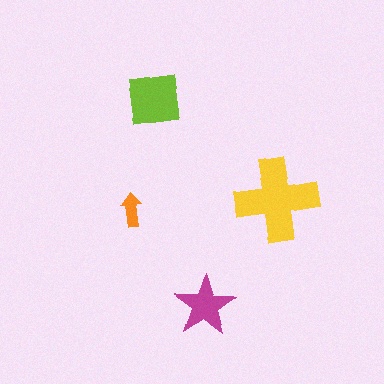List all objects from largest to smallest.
The yellow cross, the lime square, the magenta star, the orange arrow.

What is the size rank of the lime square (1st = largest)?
2nd.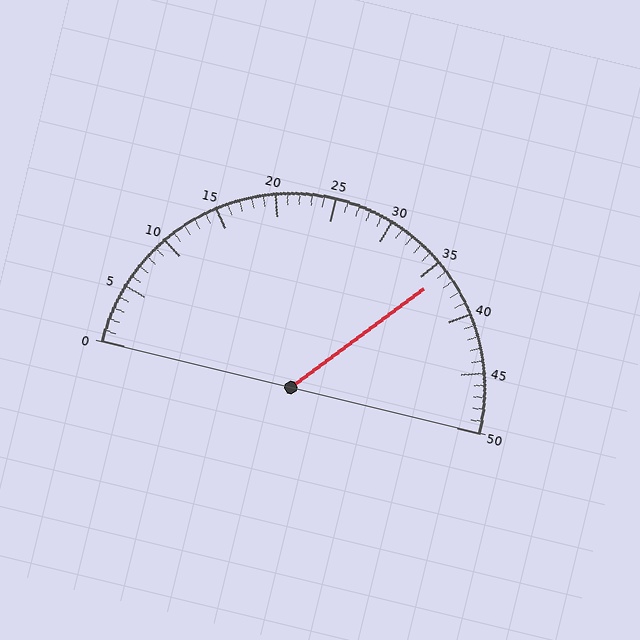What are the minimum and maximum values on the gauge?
The gauge ranges from 0 to 50.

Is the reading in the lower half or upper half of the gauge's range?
The reading is in the upper half of the range (0 to 50).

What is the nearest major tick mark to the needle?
The nearest major tick mark is 35.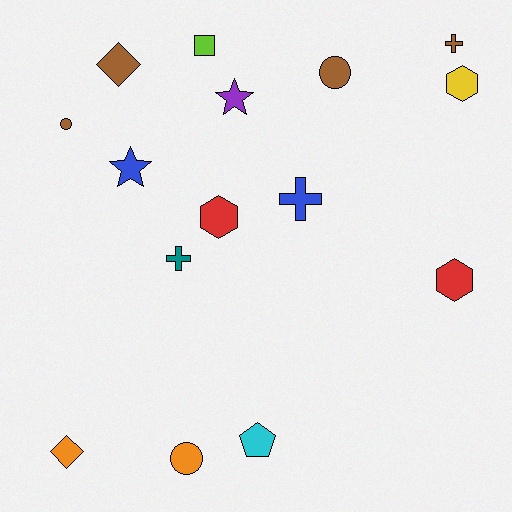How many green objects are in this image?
There are no green objects.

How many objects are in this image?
There are 15 objects.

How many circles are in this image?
There are 3 circles.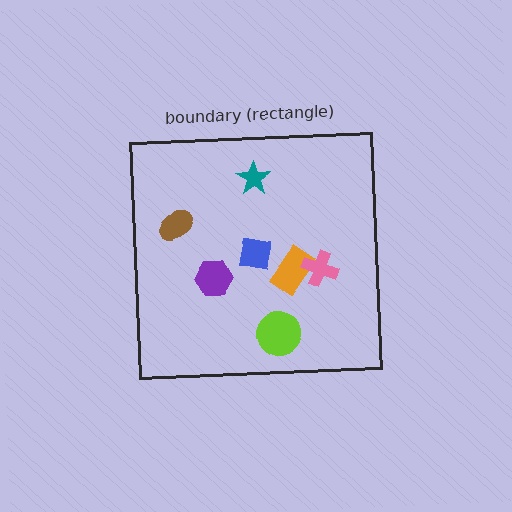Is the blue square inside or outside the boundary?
Inside.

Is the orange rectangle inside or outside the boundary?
Inside.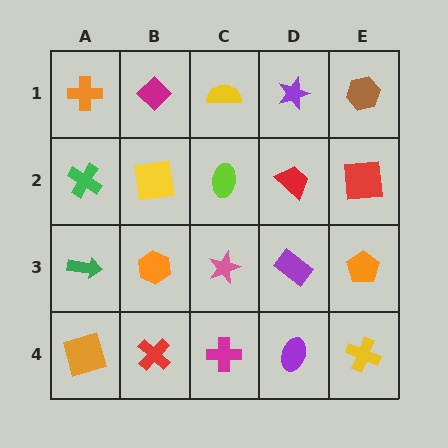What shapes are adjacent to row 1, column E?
A red square (row 2, column E), a purple star (row 1, column D).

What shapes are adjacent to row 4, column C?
A pink star (row 3, column C), a red cross (row 4, column B), a purple ellipse (row 4, column D).